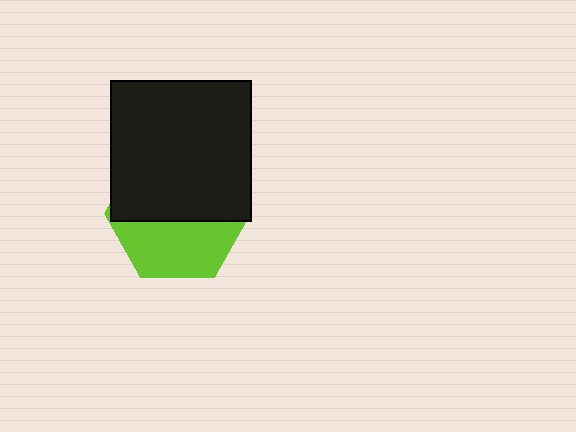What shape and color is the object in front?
The object in front is a black square.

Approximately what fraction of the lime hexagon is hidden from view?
Roughly 58% of the lime hexagon is hidden behind the black square.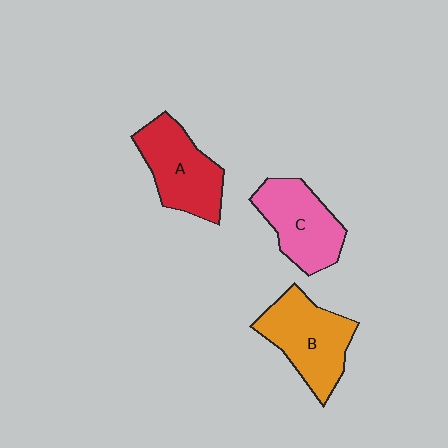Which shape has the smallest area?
Shape C (pink).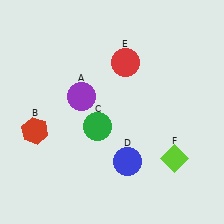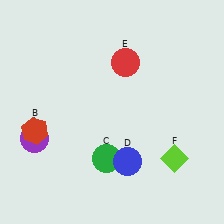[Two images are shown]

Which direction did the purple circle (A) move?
The purple circle (A) moved left.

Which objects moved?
The objects that moved are: the purple circle (A), the green circle (C).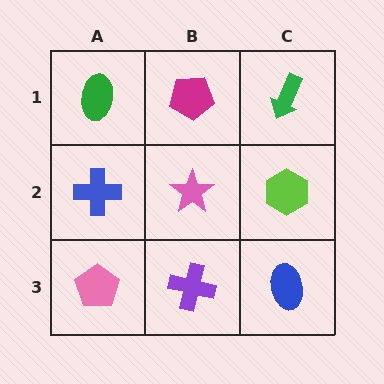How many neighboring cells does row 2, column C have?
3.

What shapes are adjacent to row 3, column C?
A lime hexagon (row 2, column C), a purple cross (row 3, column B).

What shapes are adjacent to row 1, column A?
A blue cross (row 2, column A), a magenta pentagon (row 1, column B).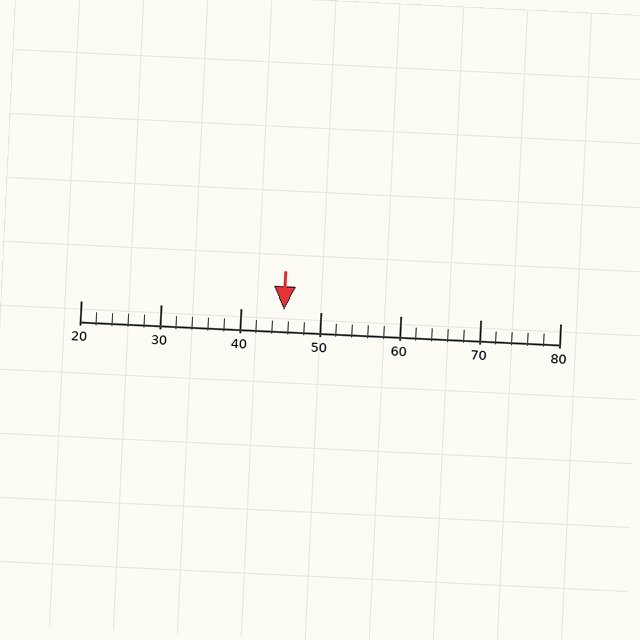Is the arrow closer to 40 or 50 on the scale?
The arrow is closer to 50.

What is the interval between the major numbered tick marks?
The major tick marks are spaced 10 units apart.